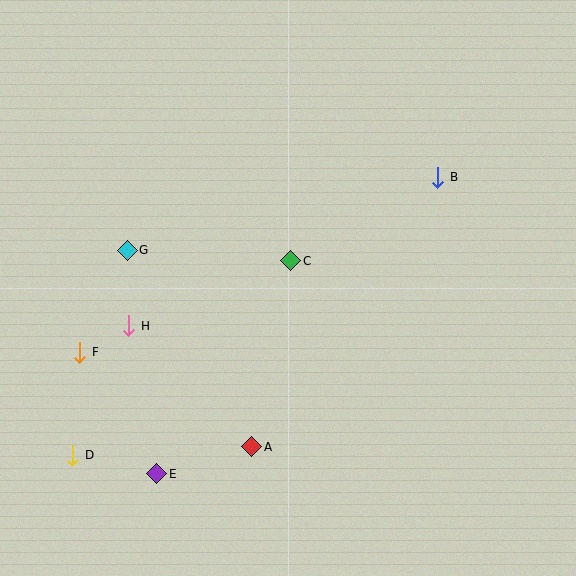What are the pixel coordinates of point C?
Point C is at (291, 261).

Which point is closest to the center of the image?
Point C at (291, 261) is closest to the center.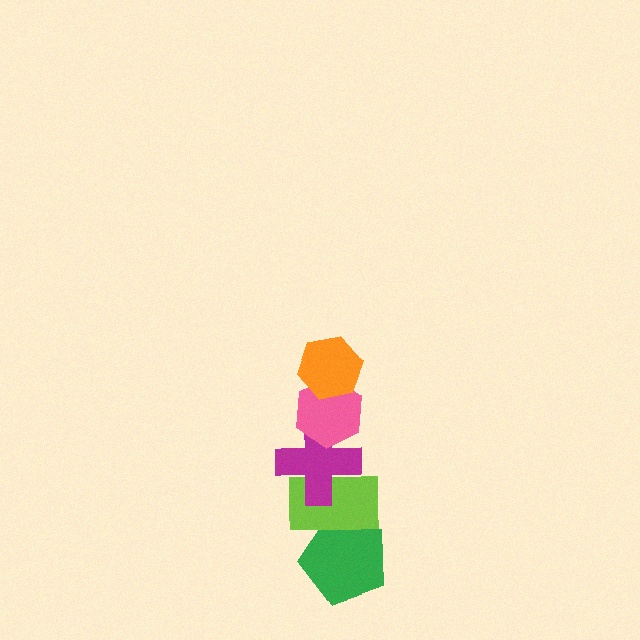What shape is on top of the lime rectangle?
The magenta cross is on top of the lime rectangle.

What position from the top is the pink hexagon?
The pink hexagon is 2nd from the top.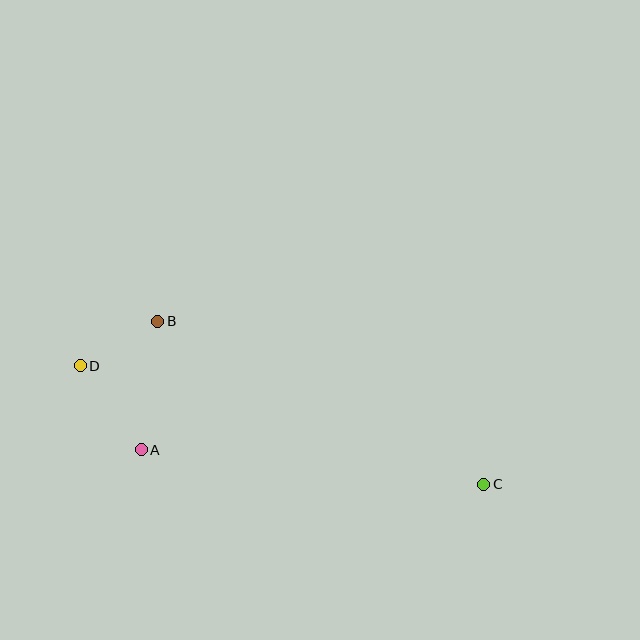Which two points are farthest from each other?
Points C and D are farthest from each other.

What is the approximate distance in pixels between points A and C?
The distance between A and C is approximately 344 pixels.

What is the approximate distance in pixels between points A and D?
The distance between A and D is approximately 104 pixels.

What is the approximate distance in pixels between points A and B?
The distance between A and B is approximately 130 pixels.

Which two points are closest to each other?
Points B and D are closest to each other.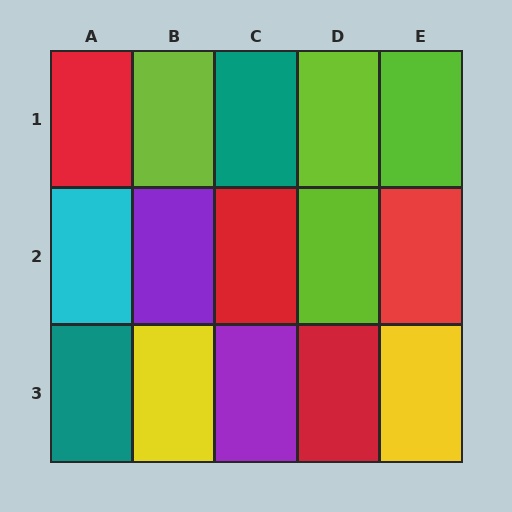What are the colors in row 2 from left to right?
Cyan, purple, red, lime, red.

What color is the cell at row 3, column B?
Yellow.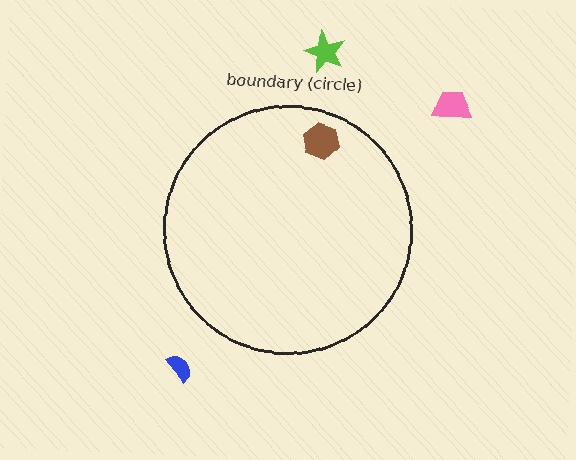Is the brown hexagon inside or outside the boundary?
Inside.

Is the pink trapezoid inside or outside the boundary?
Outside.